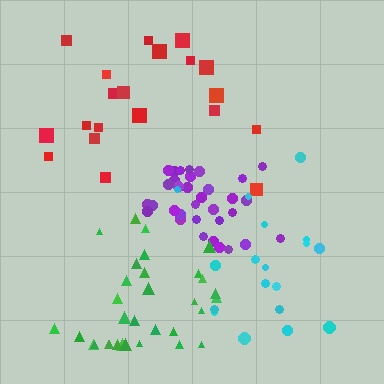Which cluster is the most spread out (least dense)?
Red.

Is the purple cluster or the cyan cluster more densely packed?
Purple.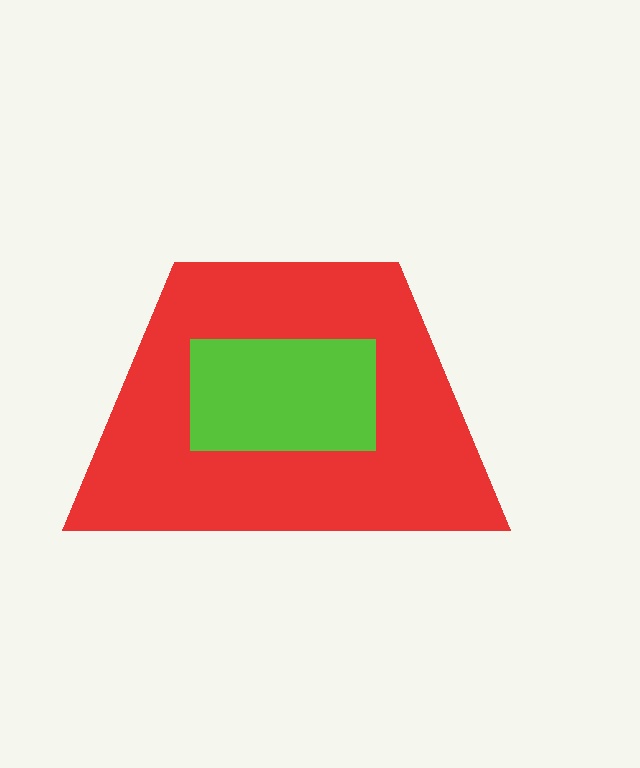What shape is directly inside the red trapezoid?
The lime rectangle.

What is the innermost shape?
The lime rectangle.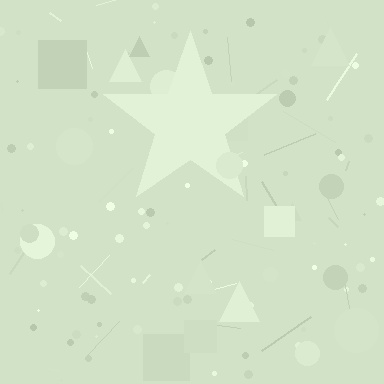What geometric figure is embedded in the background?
A star is embedded in the background.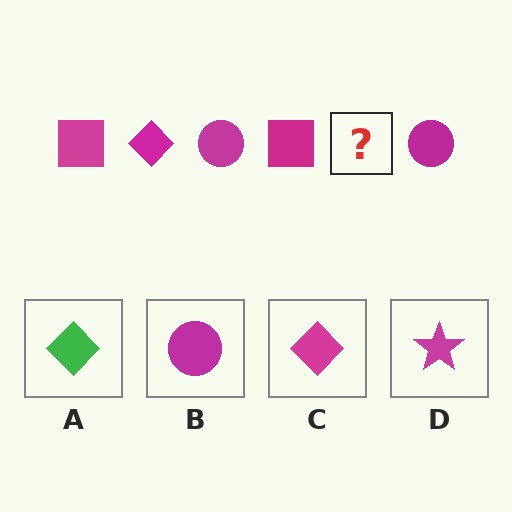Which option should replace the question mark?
Option C.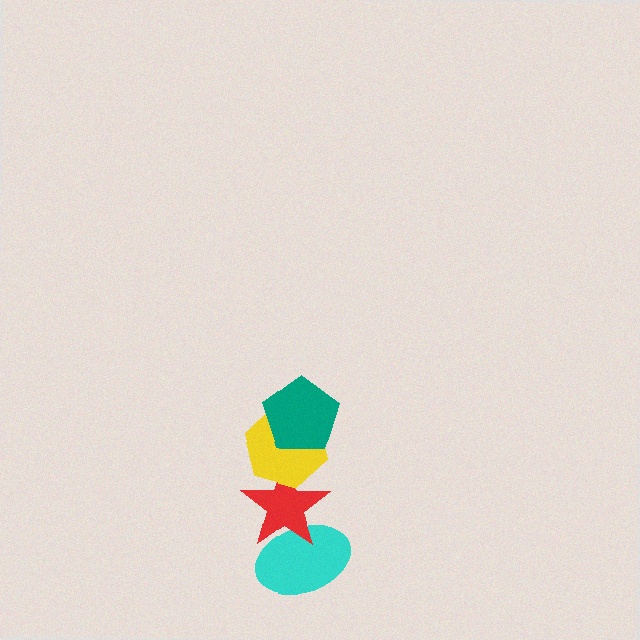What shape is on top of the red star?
The yellow hexagon is on top of the red star.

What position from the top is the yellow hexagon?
The yellow hexagon is 2nd from the top.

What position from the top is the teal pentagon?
The teal pentagon is 1st from the top.